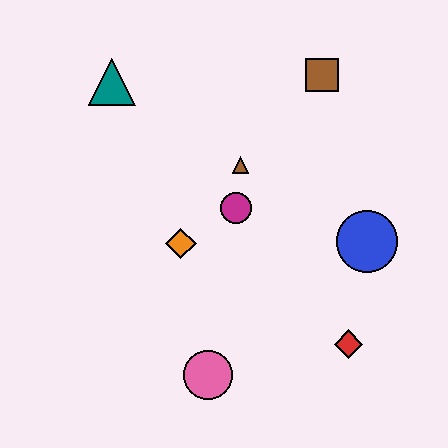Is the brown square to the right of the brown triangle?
Yes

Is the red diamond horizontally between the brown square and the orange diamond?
No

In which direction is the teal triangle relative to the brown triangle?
The teal triangle is to the left of the brown triangle.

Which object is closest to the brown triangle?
The magenta circle is closest to the brown triangle.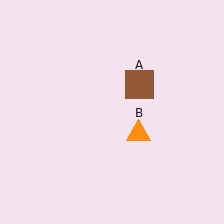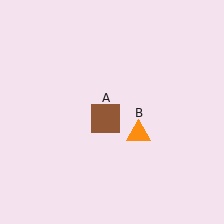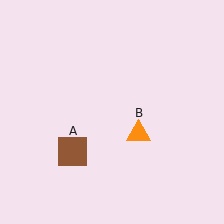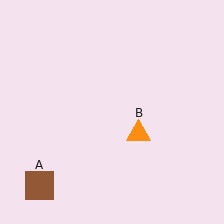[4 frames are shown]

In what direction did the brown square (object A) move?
The brown square (object A) moved down and to the left.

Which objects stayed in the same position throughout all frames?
Orange triangle (object B) remained stationary.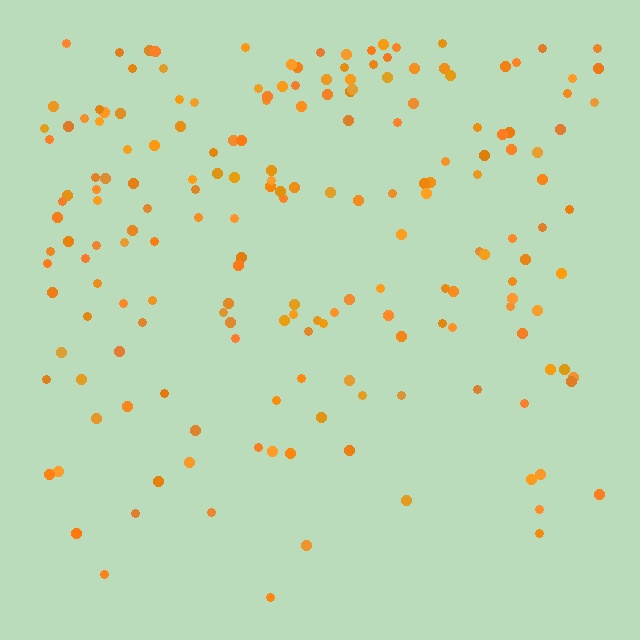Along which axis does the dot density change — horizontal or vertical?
Vertical.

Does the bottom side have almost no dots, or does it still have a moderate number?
Still a moderate number, just noticeably fewer than the top.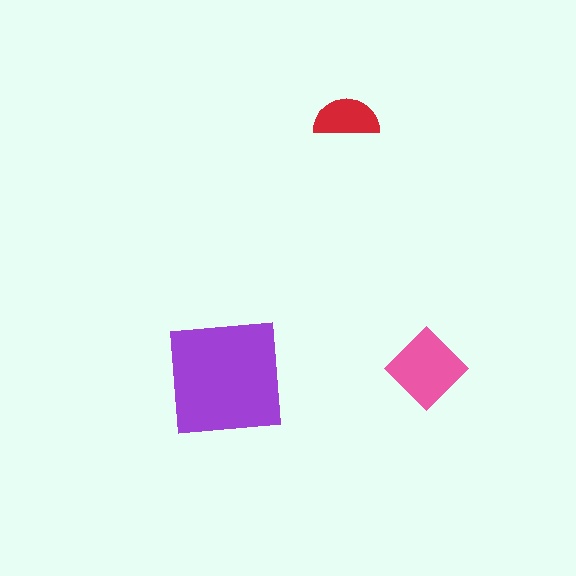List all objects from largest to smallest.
The purple square, the pink diamond, the red semicircle.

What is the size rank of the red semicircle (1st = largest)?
3rd.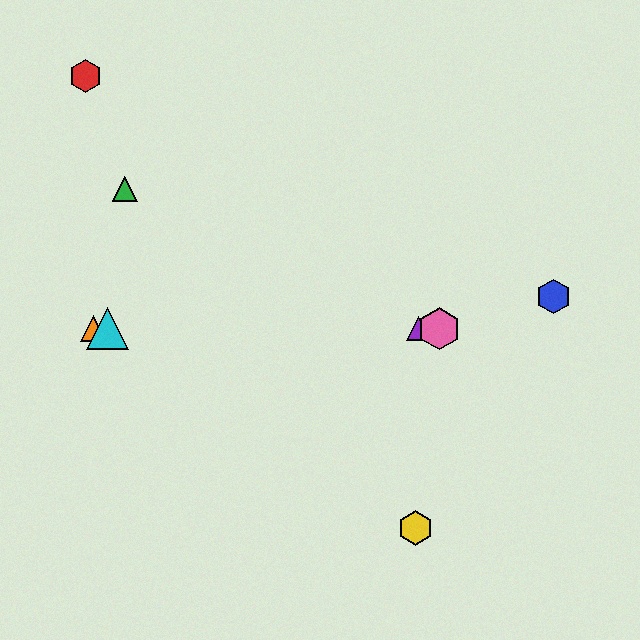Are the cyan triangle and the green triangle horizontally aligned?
No, the cyan triangle is at y≈329 and the green triangle is at y≈189.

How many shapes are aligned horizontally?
4 shapes (the purple triangle, the orange triangle, the cyan triangle, the pink hexagon) are aligned horizontally.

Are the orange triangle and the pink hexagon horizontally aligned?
Yes, both are at y≈329.